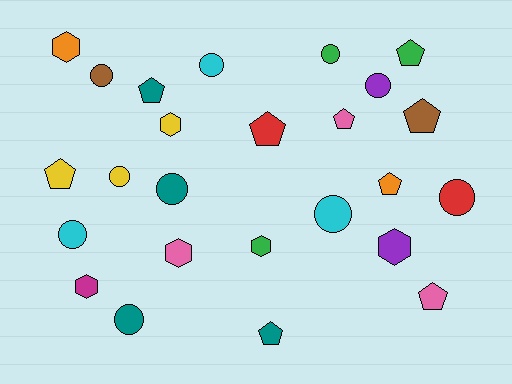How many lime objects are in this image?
There are no lime objects.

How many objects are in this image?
There are 25 objects.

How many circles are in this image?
There are 10 circles.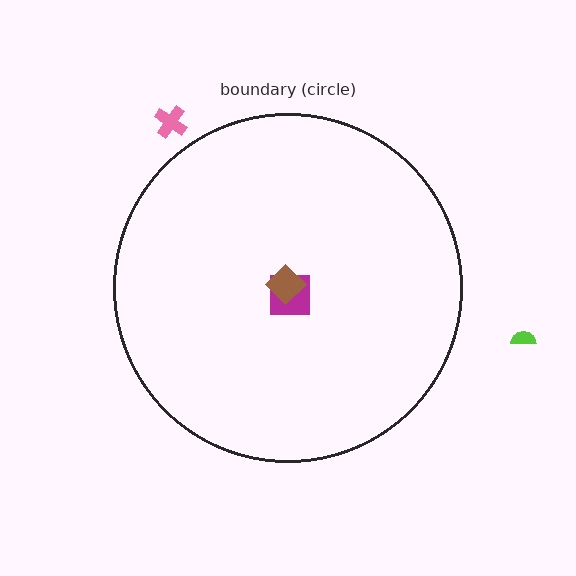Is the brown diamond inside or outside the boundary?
Inside.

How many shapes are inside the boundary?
2 inside, 2 outside.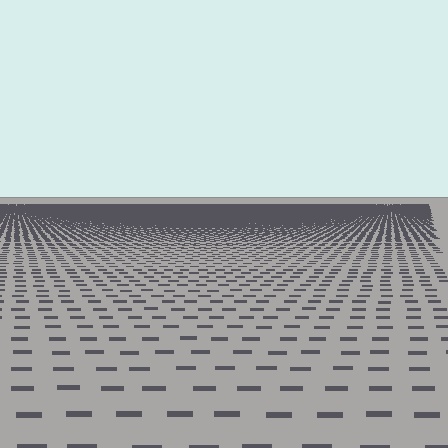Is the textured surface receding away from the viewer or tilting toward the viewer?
The surface is receding away from the viewer. Texture elements get smaller and denser toward the top.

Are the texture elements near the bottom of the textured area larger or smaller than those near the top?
Larger. Near the bottom, elements are closer to the viewer and appear at a bigger on-screen size.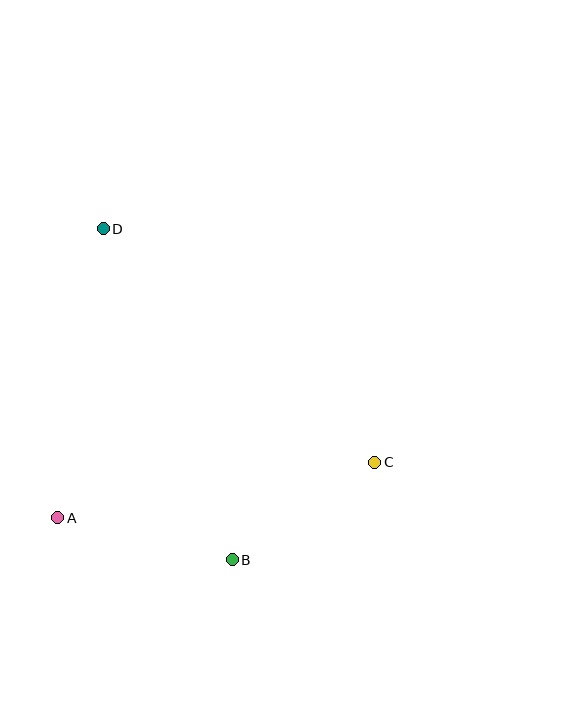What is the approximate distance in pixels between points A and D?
The distance between A and D is approximately 292 pixels.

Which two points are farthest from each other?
Points C and D are farthest from each other.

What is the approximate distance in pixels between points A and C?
The distance between A and C is approximately 322 pixels.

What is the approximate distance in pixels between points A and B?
The distance between A and B is approximately 179 pixels.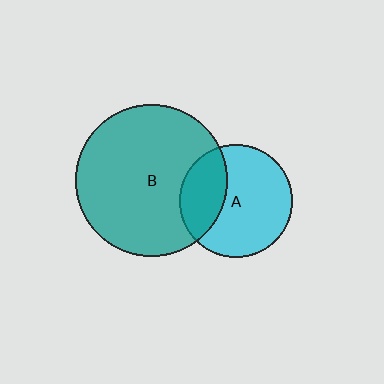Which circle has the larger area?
Circle B (teal).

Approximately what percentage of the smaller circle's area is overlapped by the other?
Approximately 30%.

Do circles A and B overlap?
Yes.